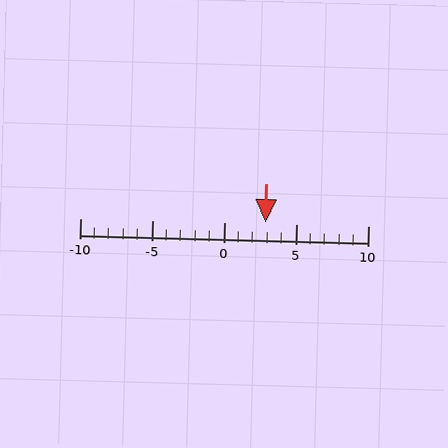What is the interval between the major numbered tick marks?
The major tick marks are spaced 5 units apart.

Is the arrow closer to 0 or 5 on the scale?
The arrow is closer to 5.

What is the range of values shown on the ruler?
The ruler shows values from -10 to 10.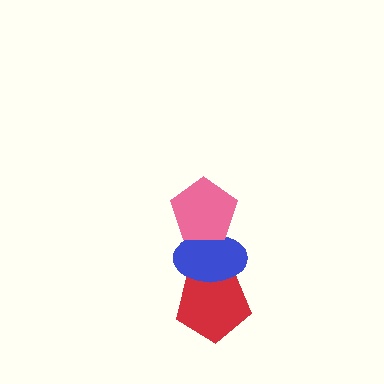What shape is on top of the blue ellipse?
The pink pentagon is on top of the blue ellipse.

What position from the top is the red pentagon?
The red pentagon is 3rd from the top.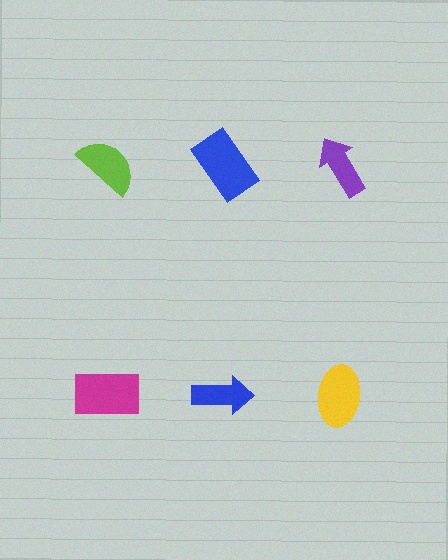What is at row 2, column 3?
A yellow ellipse.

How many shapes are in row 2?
3 shapes.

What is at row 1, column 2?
A blue rectangle.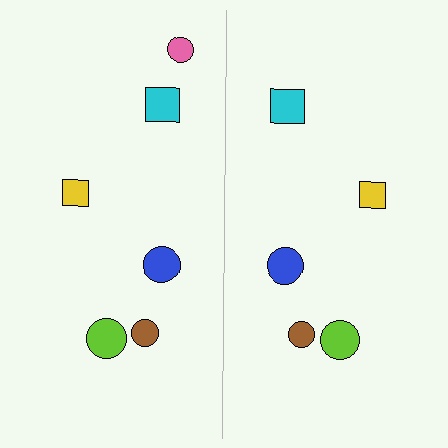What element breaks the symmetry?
A pink circle is missing from the right side.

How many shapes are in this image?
There are 11 shapes in this image.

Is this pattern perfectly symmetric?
No, the pattern is not perfectly symmetric. A pink circle is missing from the right side.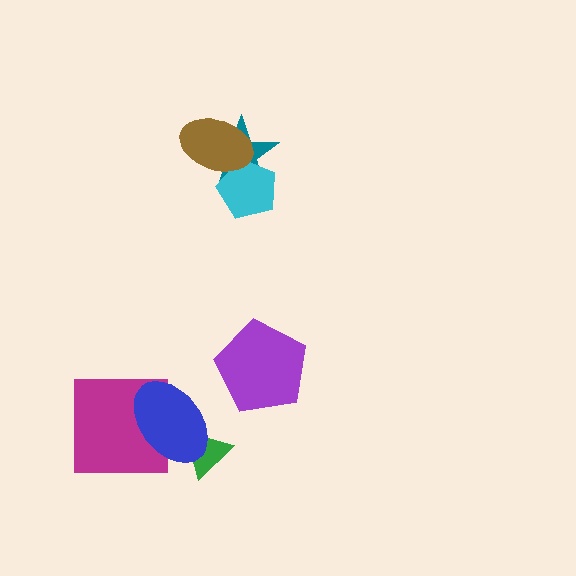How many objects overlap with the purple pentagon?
0 objects overlap with the purple pentagon.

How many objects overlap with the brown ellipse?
2 objects overlap with the brown ellipse.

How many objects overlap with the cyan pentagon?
2 objects overlap with the cyan pentagon.